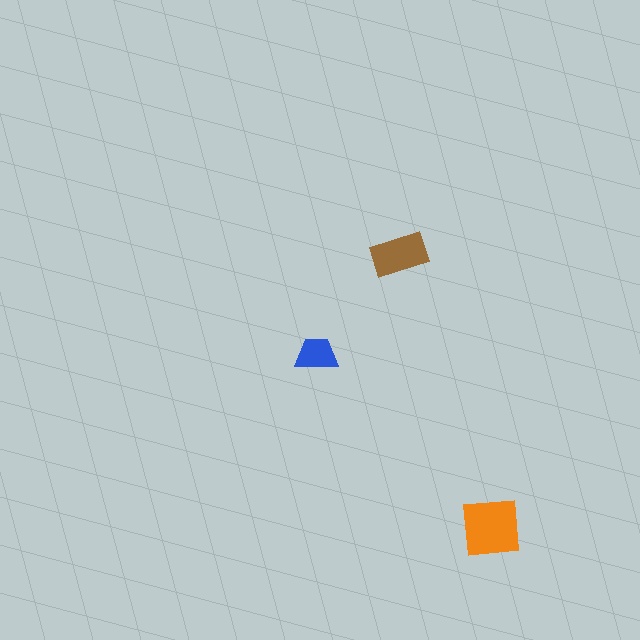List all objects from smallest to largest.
The blue trapezoid, the brown rectangle, the orange square.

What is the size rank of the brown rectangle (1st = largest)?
2nd.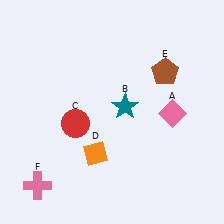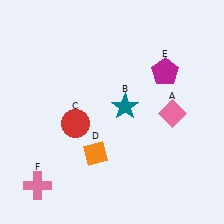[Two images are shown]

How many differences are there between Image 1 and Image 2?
There is 1 difference between the two images.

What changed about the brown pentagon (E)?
In Image 1, E is brown. In Image 2, it changed to magenta.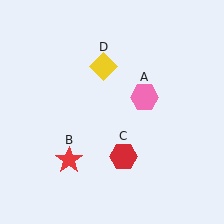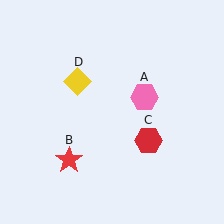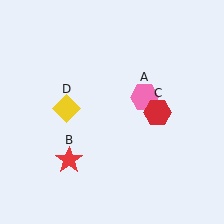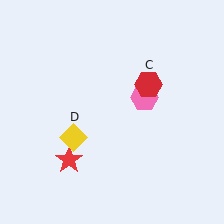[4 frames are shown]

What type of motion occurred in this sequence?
The red hexagon (object C), yellow diamond (object D) rotated counterclockwise around the center of the scene.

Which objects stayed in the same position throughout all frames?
Pink hexagon (object A) and red star (object B) remained stationary.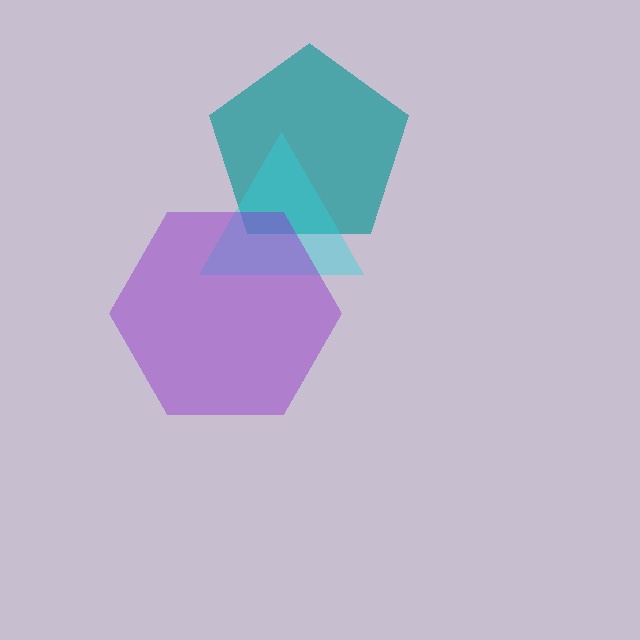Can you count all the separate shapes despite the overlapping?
Yes, there are 3 separate shapes.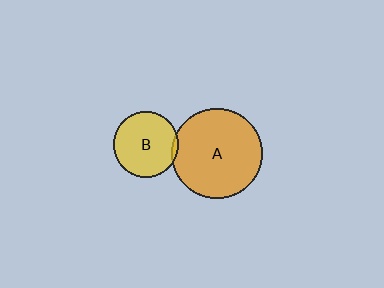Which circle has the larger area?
Circle A (orange).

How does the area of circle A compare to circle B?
Approximately 1.9 times.